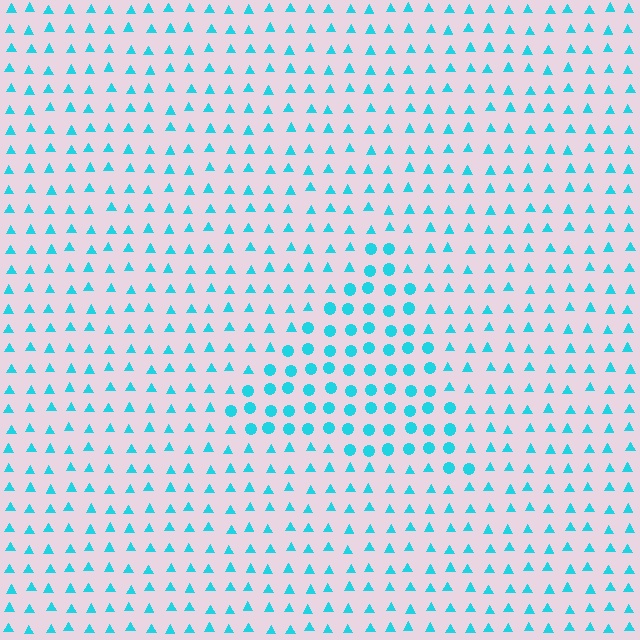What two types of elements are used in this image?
The image uses circles inside the triangle region and triangles outside it.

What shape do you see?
I see a triangle.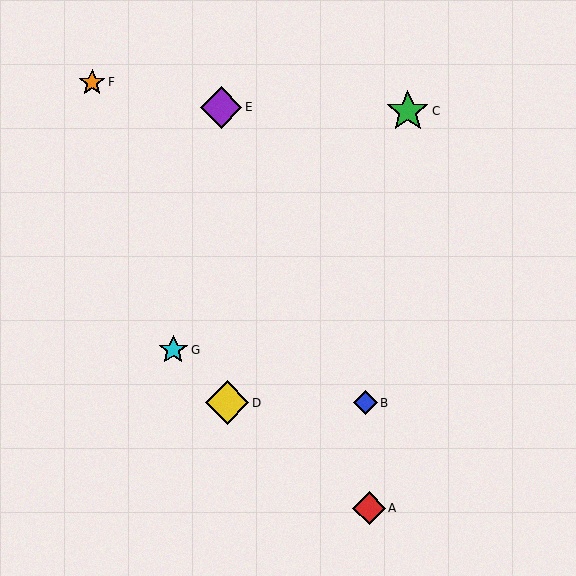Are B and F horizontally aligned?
No, B is at y≈403 and F is at y≈82.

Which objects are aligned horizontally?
Objects B, D are aligned horizontally.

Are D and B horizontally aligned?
Yes, both are at y≈403.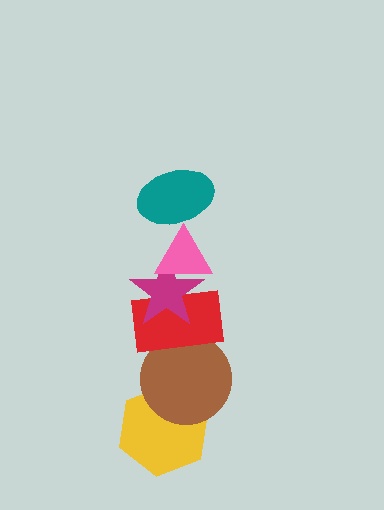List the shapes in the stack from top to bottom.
From top to bottom: the teal ellipse, the pink triangle, the magenta star, the red rectangle, the brown circle, the yellow hexagon.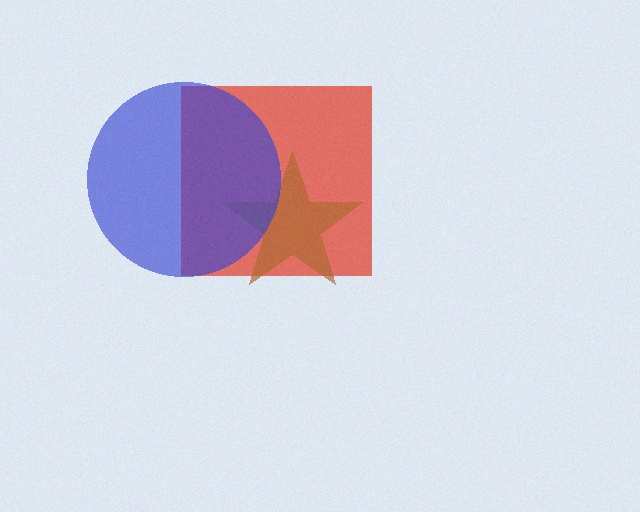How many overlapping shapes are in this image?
There are 3 overlapping shapes in the image.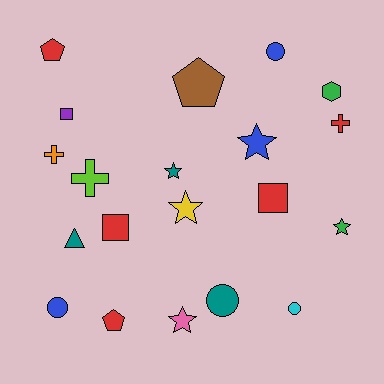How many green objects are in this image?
There are 2 green objects.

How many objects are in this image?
There are 20 objects.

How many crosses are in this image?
There are 3 crosses.